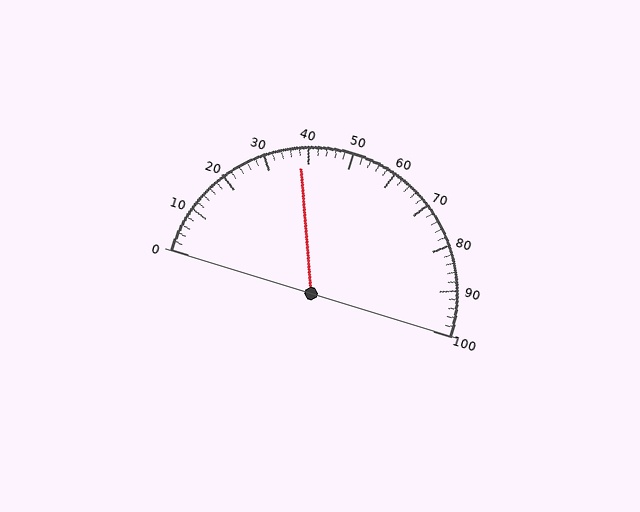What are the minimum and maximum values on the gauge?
The gauge ranges from 0 to 100.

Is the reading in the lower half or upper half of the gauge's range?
The reading is in the lower half of the range (0 to 100).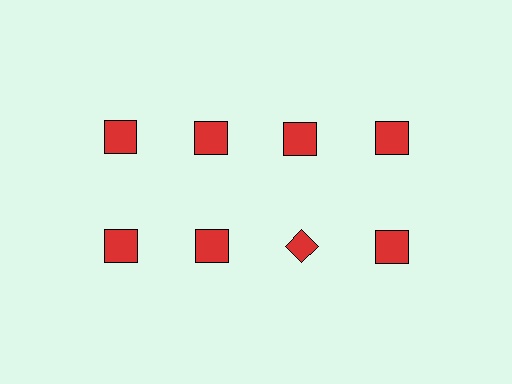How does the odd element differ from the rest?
It has a different shape: diamond instead of square.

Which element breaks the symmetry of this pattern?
The red diamond in the second row, center column breaks the symmetry. All other shapes are red squares.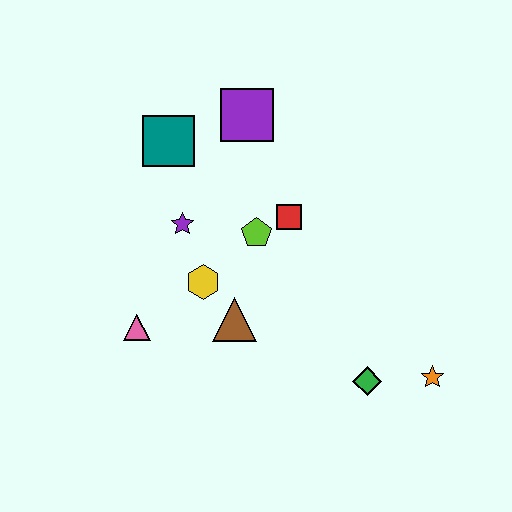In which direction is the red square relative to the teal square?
The red square is to the right of the teal square.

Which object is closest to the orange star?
The green diamond is closest to the orange star.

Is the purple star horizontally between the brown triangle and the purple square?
No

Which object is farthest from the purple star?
The orange star is farthest from the purple star.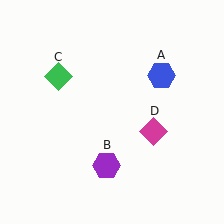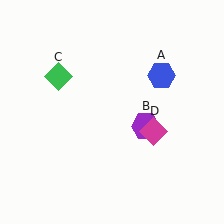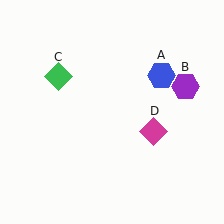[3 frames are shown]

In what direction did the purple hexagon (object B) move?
The purple hexagon (object B) moved up and to the right.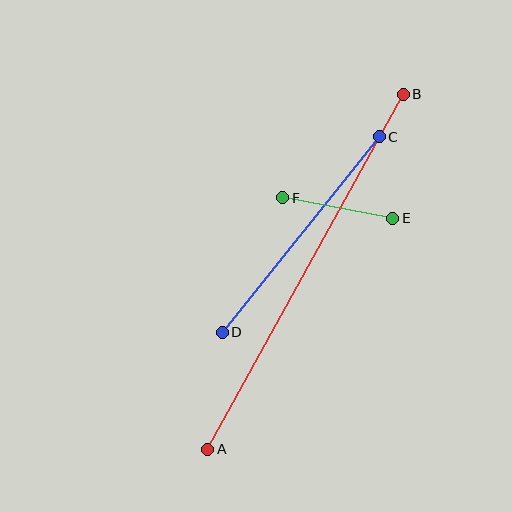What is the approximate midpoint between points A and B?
The midpoint is at approximately (306, 272) pixels.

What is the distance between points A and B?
The distance is approximately 406 pixels.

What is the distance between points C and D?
The distance is approximately 251 pixels.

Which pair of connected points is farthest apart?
Points A and B are farthest apart.